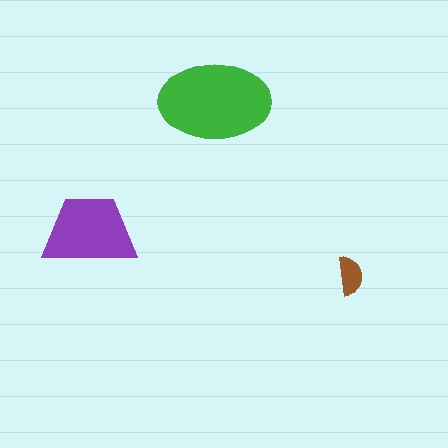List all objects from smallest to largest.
The brown semicircle, the purple trapezoid, the green ellipse.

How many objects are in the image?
There are 3 objects in the image.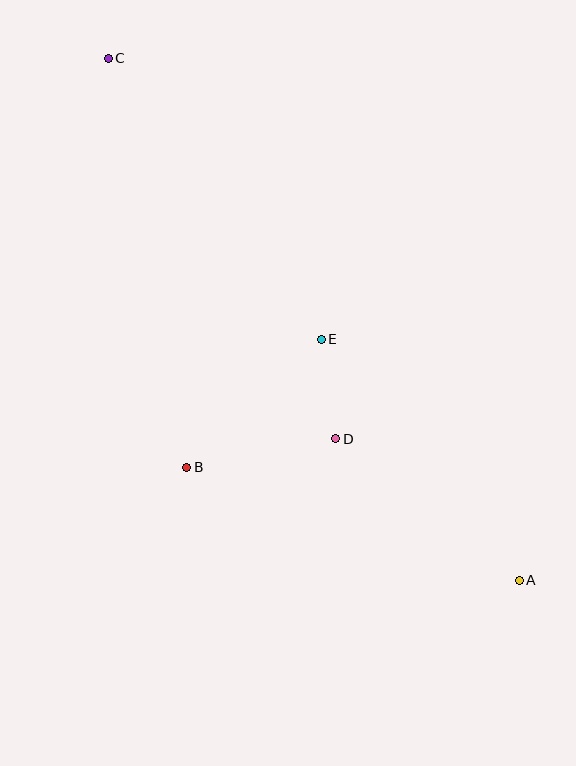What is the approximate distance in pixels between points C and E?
The distance between C and E is approximately 352 pixels.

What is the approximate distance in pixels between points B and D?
The distance between B and D is approximately 152 pixels.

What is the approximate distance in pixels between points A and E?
The distance between A and E is approximately 312 pixels.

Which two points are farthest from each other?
Points A and C are farthest from each other.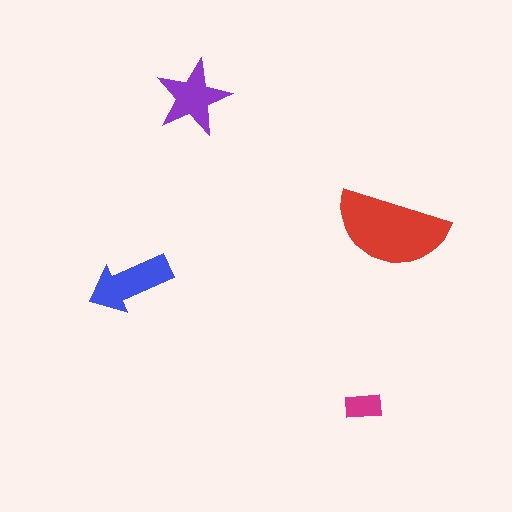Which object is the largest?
The red semicircle.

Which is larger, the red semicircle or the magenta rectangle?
The red semicircle.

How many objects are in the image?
There are 4 objects in the image.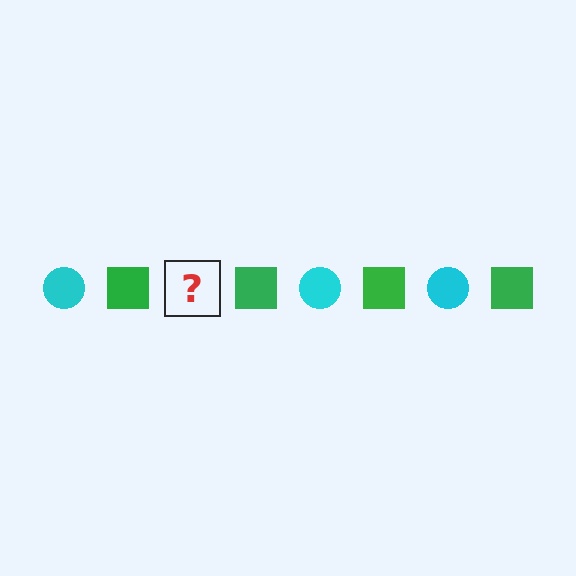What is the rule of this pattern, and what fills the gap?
The rule is that the pattern alternates between cyan circle and green square. The gap should be filled with a cyan circle.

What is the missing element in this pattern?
The missing element is a cyan circle.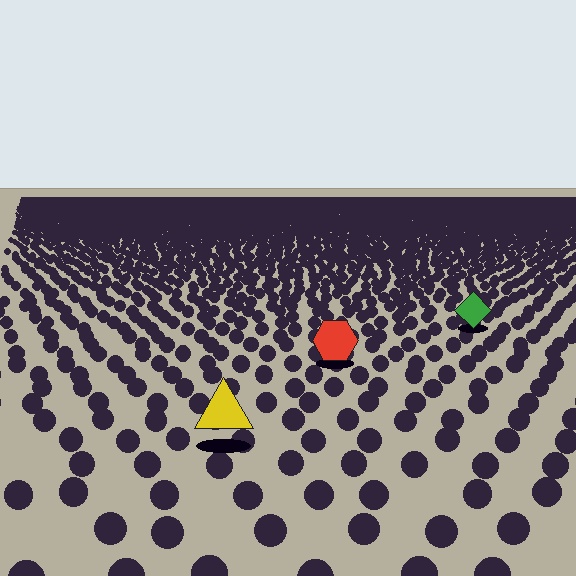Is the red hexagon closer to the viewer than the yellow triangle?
No. The yellow triangle is closer — you can tell from the texture gradient: the ground texture is coarser near it.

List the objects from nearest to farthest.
From nearest to farthest: the yellow triangle, the red hexagon, the green diamond.